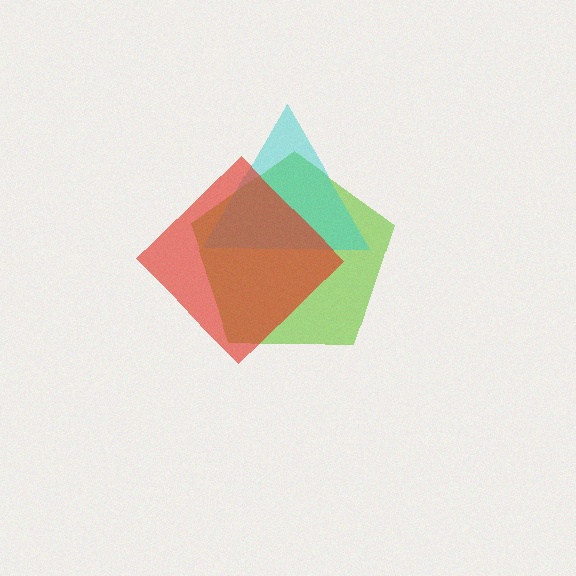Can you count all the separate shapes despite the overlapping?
Yes, there are 3 separate shapes.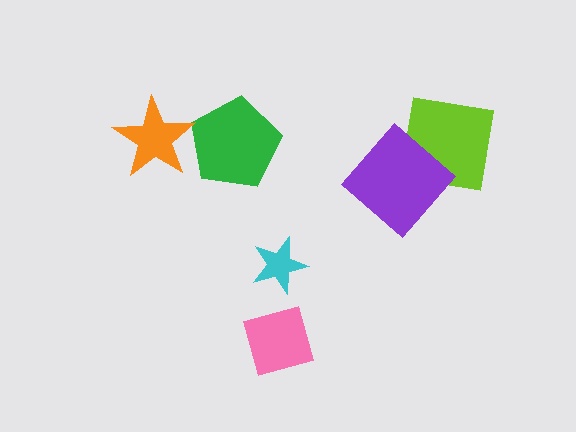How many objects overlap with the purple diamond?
1 object overlaps with the purple diamond.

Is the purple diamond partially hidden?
No, no other shape covers it.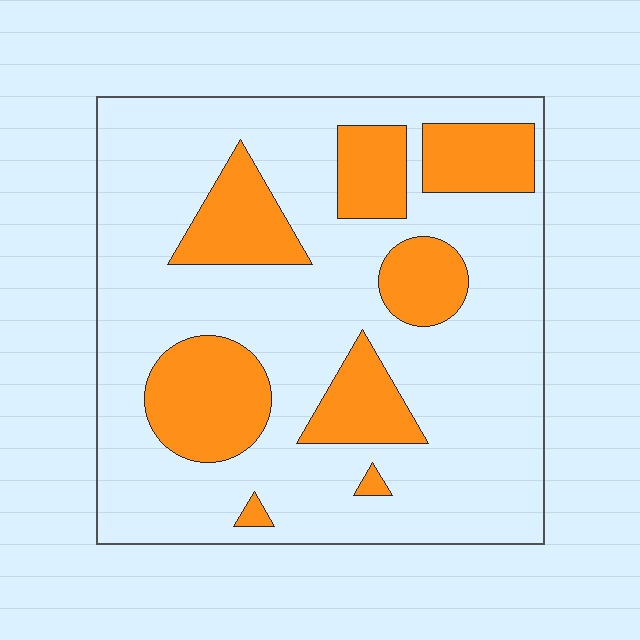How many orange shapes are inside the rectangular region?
8.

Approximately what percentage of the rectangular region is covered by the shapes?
Approximately 25%.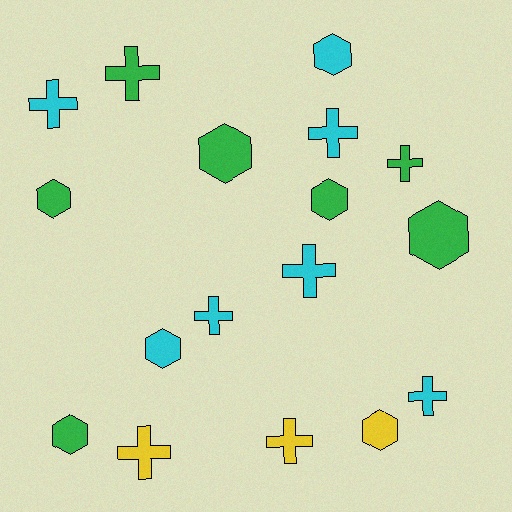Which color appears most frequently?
Green, with 7 objects.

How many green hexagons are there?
There are 5 green hexagons.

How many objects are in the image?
There are 17 objects.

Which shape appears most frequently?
Cross, with 9 objects.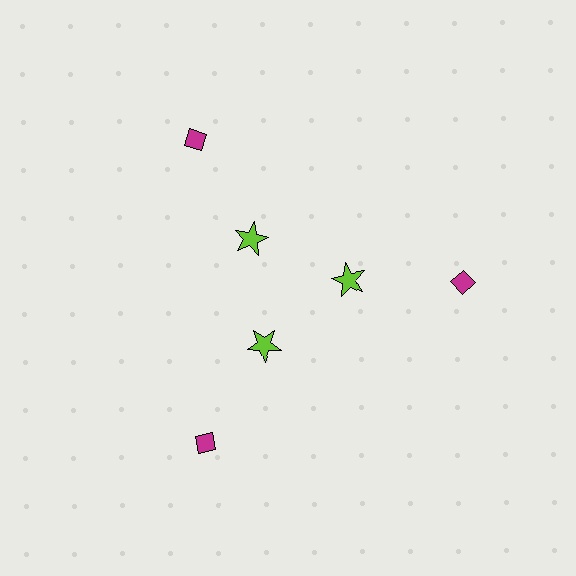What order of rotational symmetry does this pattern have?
This pattern has 3-fold rotational symmetry.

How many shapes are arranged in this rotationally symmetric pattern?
There are 6 shapes, arranged in 3 groups of 2.